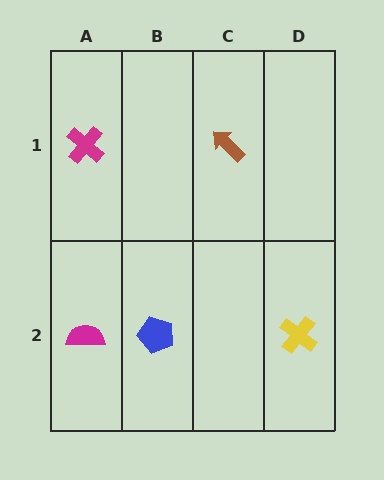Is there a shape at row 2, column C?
No, that cell is empty.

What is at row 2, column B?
A blue pentagon.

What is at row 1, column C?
A brown arrow.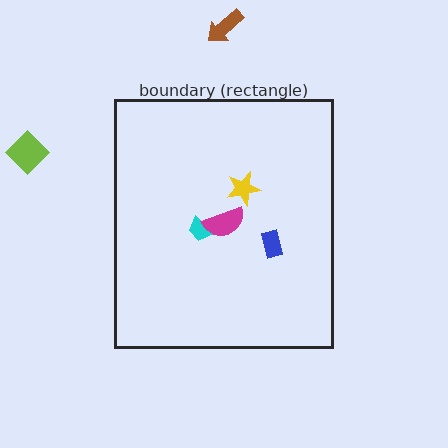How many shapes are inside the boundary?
4 inside, 2 outside.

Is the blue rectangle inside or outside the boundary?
Inside.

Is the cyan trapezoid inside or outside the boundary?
Inside.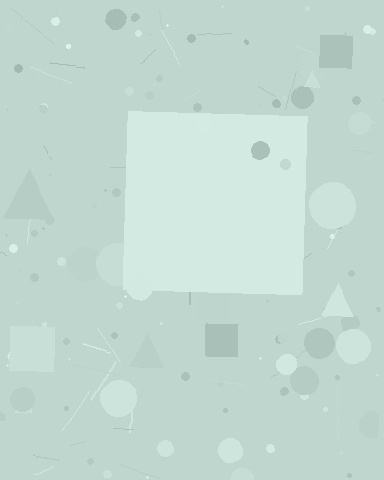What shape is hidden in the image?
A square is hidden in the image.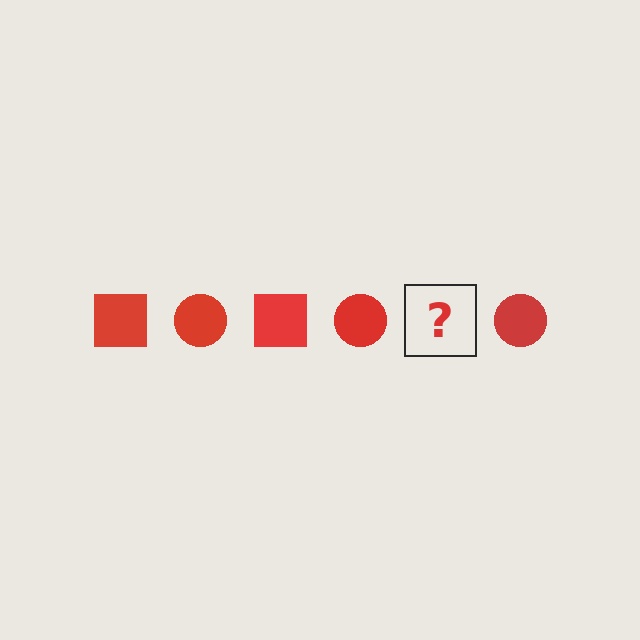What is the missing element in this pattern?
The missing element is a red square.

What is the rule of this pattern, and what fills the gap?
The rule is that the pattern cycles through square, circle shapes in red. The gap should be filled with a red square.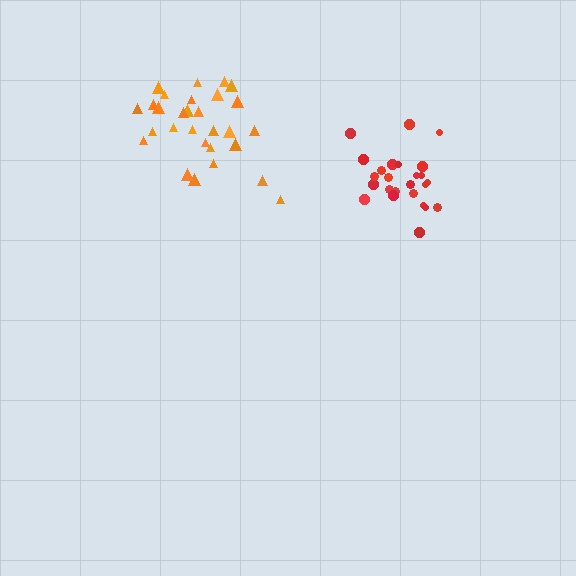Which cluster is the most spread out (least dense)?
Orange.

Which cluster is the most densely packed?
Red.